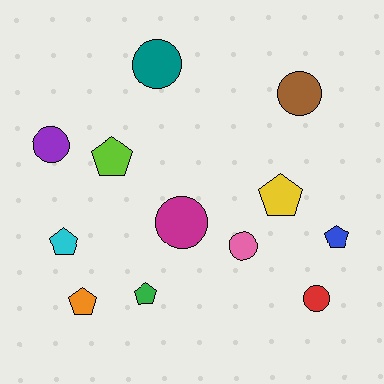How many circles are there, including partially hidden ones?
There are 6 circles.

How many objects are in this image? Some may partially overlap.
There are 12 objects.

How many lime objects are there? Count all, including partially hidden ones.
There is 1 lime object.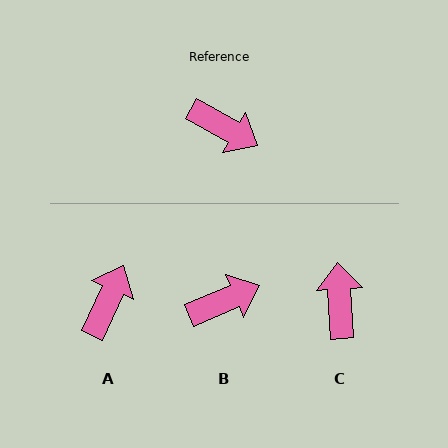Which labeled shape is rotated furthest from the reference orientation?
C, about 122 degrees away.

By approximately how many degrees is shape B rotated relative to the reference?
Approximately 52 degrees counter-clockwise.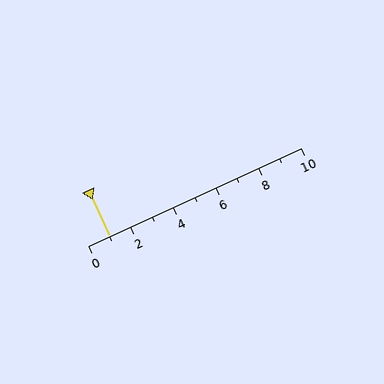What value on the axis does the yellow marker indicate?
The marker indicates approximately 1.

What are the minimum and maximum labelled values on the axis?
The axis runs from 0 to 10.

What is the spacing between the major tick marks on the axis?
The major ticks are spaced 2 apart.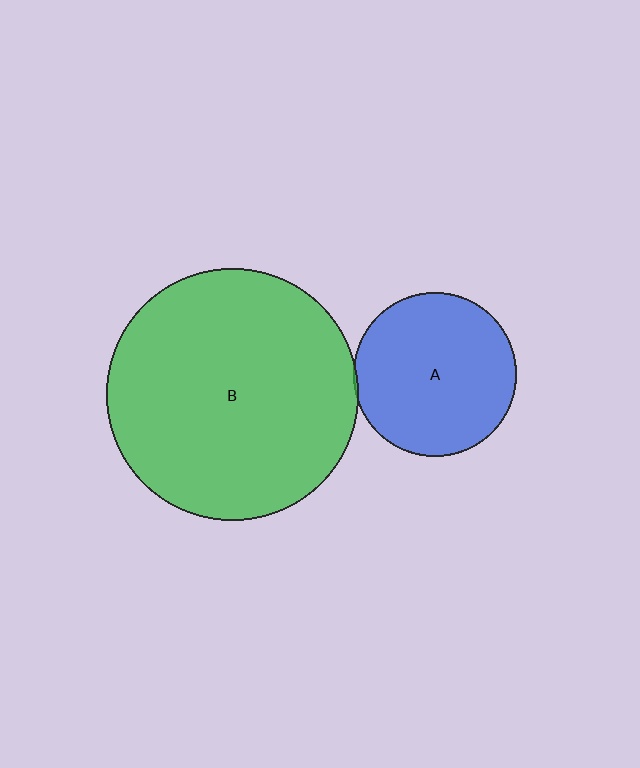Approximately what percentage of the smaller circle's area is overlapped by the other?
Approximately 5%.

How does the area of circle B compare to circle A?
Approximately 2.4 times.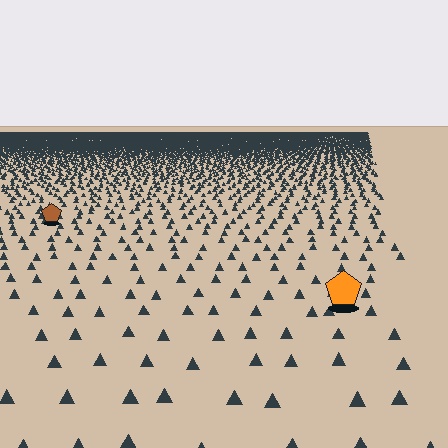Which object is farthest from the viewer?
The brown pentagon is farthest from the viewer. It appears smaller and the ground texture around it is denser.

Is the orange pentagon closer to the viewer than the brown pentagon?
Yes. The orange pentagon is closer — you can tell from the texture gradient: the ground texture is coarser near it.